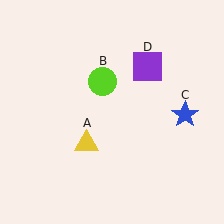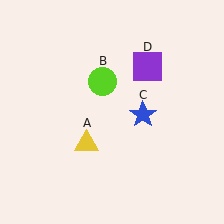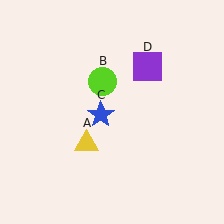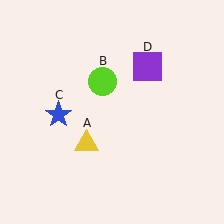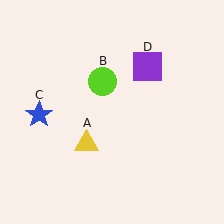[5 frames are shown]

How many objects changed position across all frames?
1 object changed position: blue star (object C).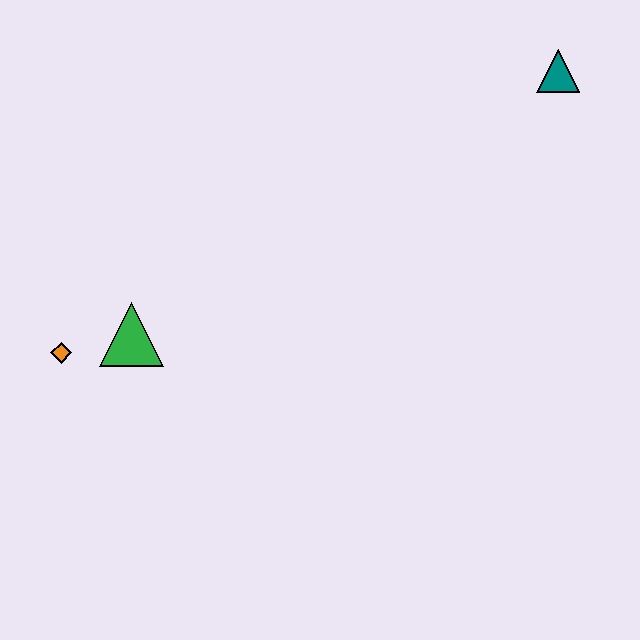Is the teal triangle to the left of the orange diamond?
No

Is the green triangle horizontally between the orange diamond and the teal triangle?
Yes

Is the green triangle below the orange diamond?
No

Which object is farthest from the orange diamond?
The teal triangle is farthest from the orange diamond.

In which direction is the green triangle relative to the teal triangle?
The green triangle is to the left of the teal triangle.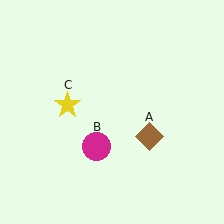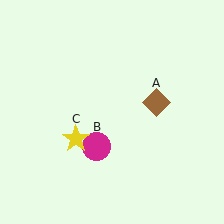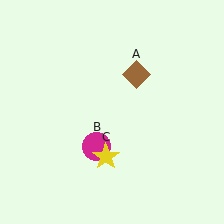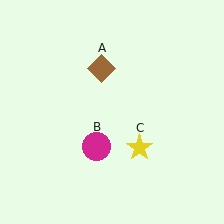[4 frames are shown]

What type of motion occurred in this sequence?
The brown diamond (object A), yellow star (object C) rotated counterclockwise around the center of the scene.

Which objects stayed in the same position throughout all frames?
Magenta circle (object B) remained stationary.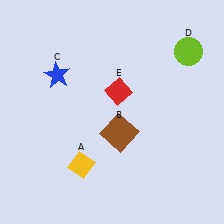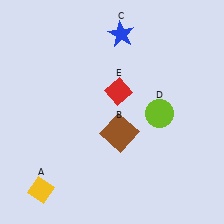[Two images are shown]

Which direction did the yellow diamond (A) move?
The yellow diamond (A) moved left.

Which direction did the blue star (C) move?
The blue star (C) moved right.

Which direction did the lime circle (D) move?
The lime circle (D) moved down.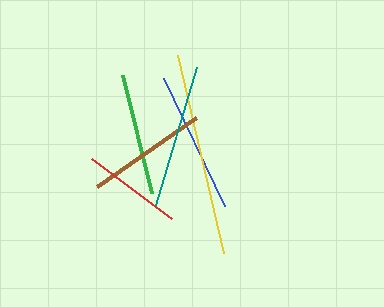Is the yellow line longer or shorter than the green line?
The yellow line is longer than the green line.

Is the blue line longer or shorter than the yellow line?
The yellow line is longer than the blue line.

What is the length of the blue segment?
The blue segment is approximately 141 pixels long.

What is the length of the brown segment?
The brown segment is approximately 120 pixels long.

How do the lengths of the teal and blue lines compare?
The teal and blue lines are approximately the same length.